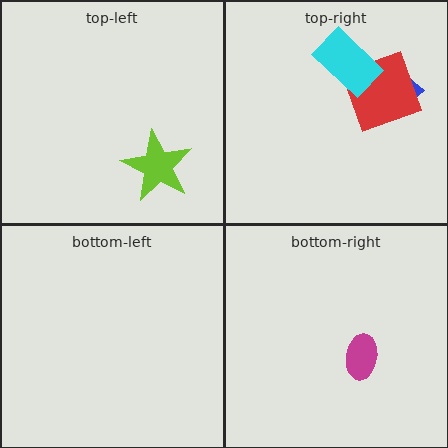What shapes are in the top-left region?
The lime star.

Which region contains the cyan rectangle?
The top-right region.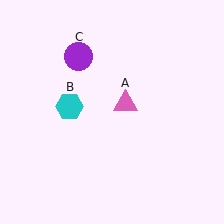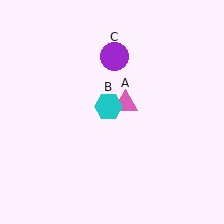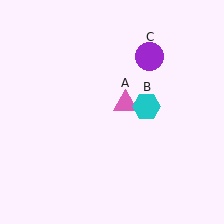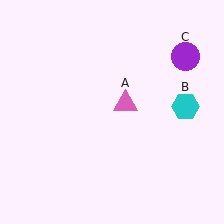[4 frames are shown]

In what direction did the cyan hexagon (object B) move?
The cyan hexagon (object B) moved right.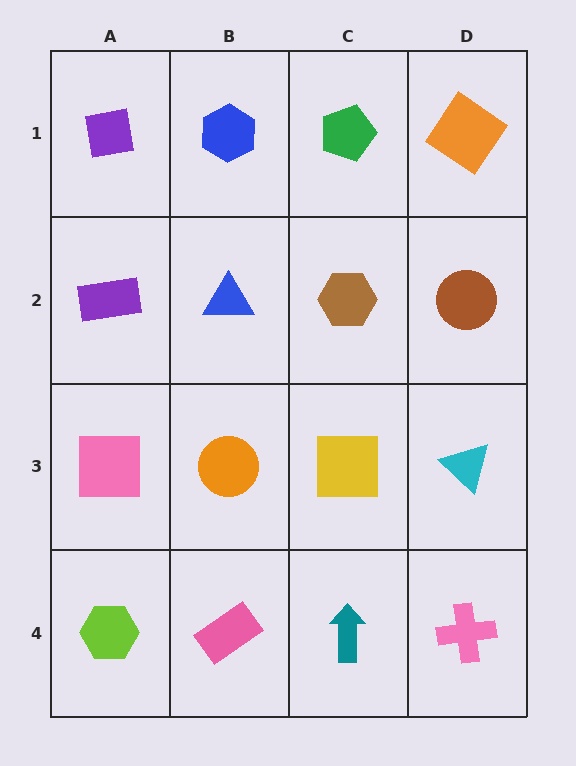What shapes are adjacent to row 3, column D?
A brown circle (row 2, column D), a pink cross (row 4, column D), a yellow square (row 3, column C).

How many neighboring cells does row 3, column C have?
4.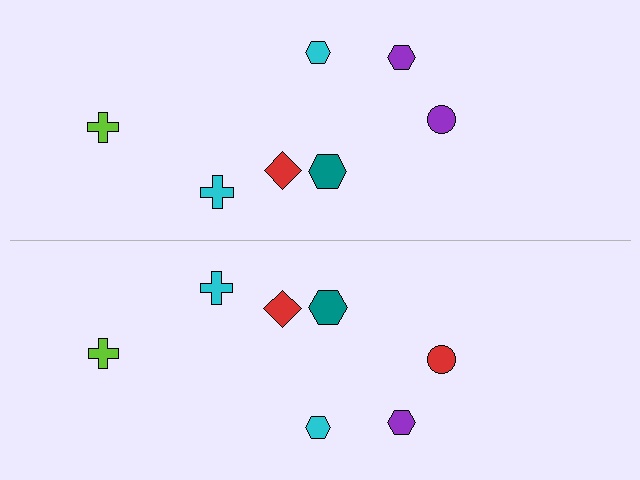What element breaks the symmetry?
The red circle on the bottom side breaks the symmetry — its mirror counterpart is purple.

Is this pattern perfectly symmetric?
No, the pattern is not perfectly symmetric. The red circle on the bottom side breaks the symmetry — its mirror counterpart is purple.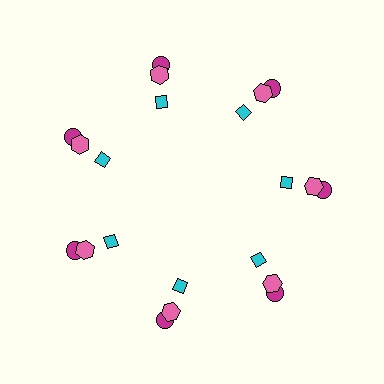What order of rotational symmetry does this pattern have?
This pattern has 7-fold rotational symmetry.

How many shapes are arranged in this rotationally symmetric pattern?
There are 21 shapes, arranged in 7 groups of 3.